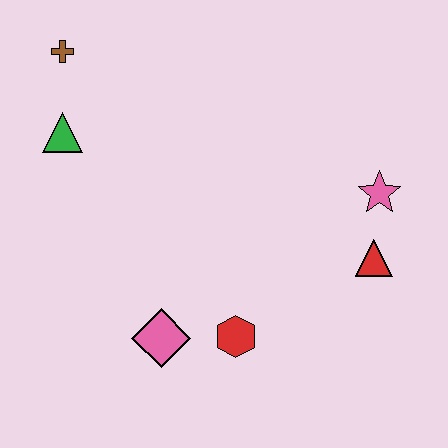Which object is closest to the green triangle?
The brown cross is closest to the green triangle.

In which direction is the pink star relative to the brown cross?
The pink star is to the right of the brown cross.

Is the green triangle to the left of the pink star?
Yes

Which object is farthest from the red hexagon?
The brown cross is farthest from the red hexagon.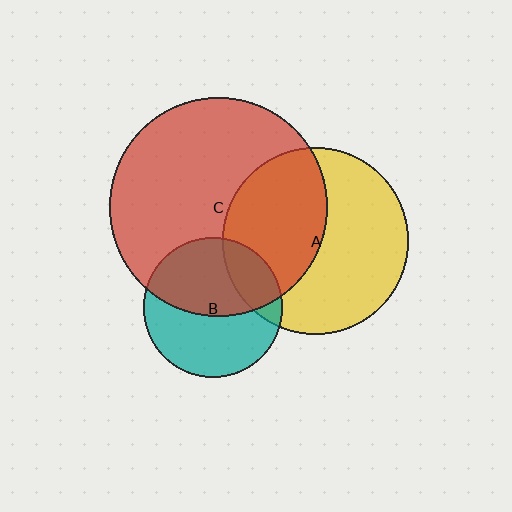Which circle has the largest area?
Circle C (red).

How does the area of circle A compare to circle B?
Approximately 1.8 times.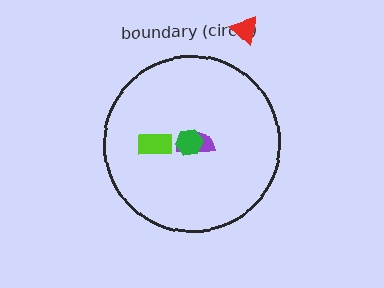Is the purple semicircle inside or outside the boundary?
Inside.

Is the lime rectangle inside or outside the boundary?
Inside.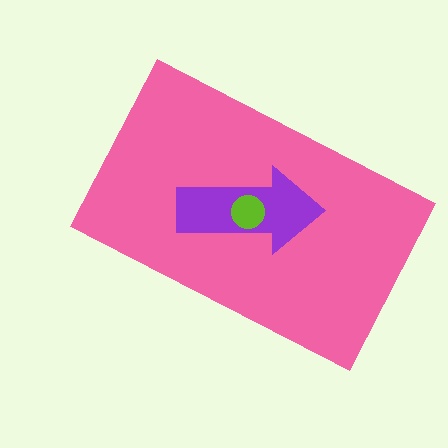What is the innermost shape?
The lime circle.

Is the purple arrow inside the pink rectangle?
Yes.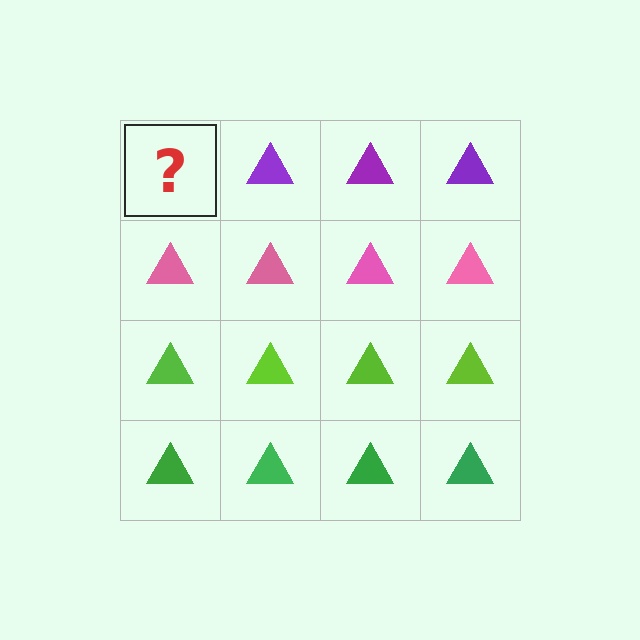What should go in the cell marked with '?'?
The missing cell should contain a purple triangle.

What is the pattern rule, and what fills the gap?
The rule is that each row has a consistent color. The gap should be filled with a purple triangle.